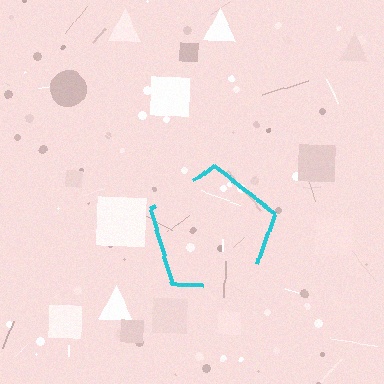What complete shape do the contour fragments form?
The contour fragments form a pentagon.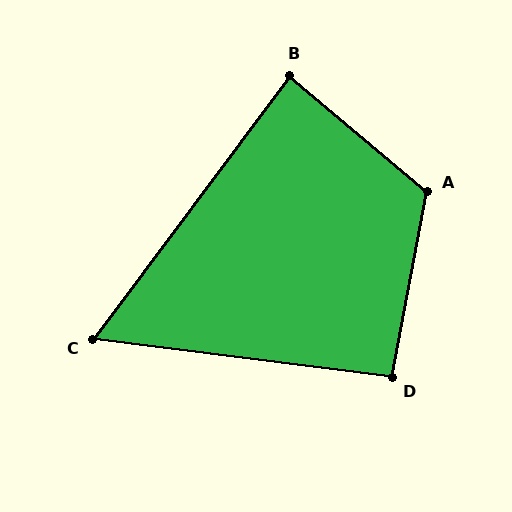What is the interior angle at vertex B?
Approximately 87 degrees (approximately right).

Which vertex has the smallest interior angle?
C, at approximately 61 degrees.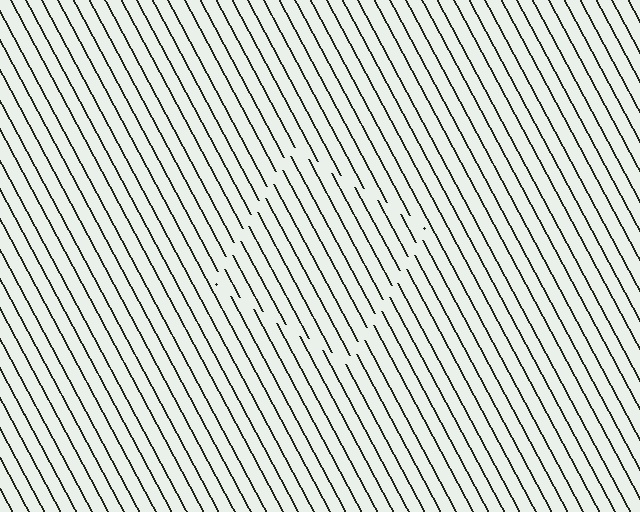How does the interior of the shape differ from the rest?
The interior of the shape contains the same grating, shifted by half a period — the contour is defined by the phase discontinuity where line-ends from the inner and outer gratings abut.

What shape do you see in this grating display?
An illusory square. The interior of the shape contains the same grating, shifted by half a period — the contour is defined by the phase discontinuity where line-ends from the inner and outer gratings abut.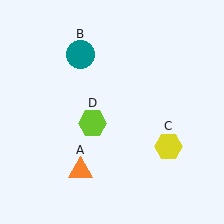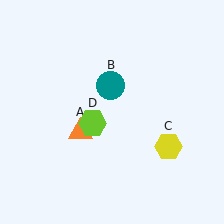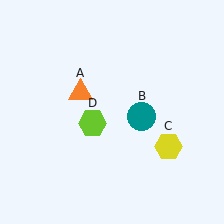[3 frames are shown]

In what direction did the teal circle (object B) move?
The teal circle (object B) moved down and to the right.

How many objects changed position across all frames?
2 objects changed position: orange triangle (object A), teal circle (object B).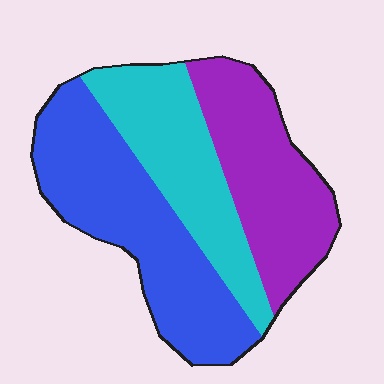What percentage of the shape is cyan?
Cyan covers about 30% of the shape.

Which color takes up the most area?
Blue, at roughly 40%.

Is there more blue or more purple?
Blue.